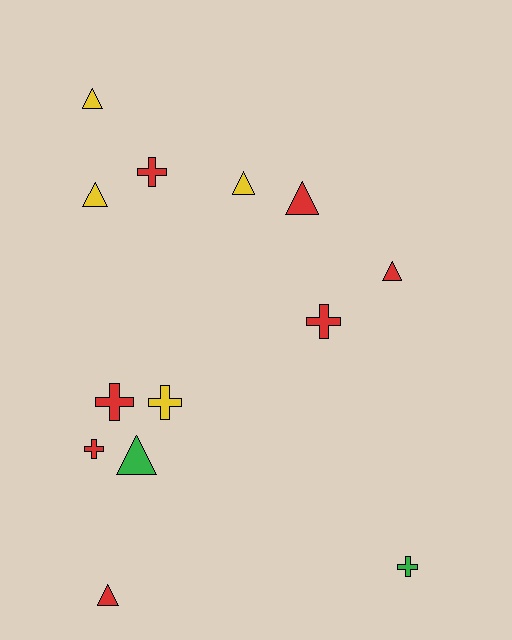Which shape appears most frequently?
Triangle, with 7 objects.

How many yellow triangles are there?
There are 3 yellow triangles.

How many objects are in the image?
There are 13 objects.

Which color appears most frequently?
Red, with 7 objects.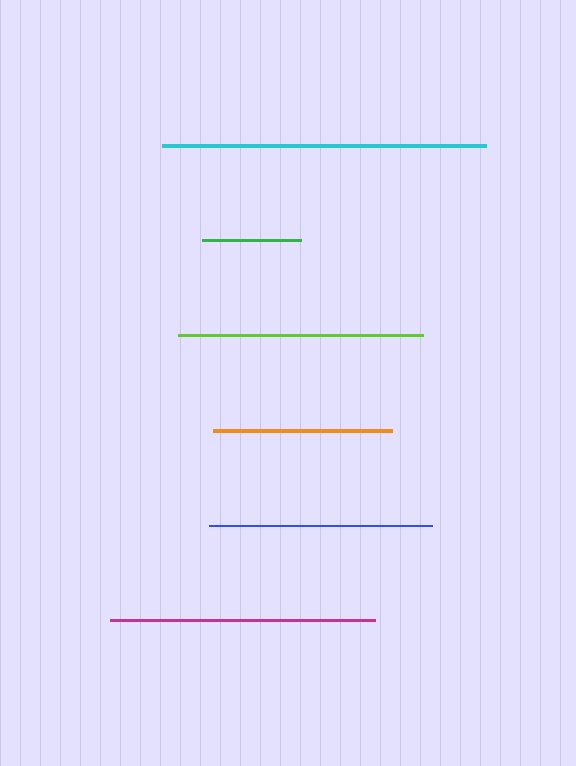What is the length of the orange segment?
The orange segment is approximately 179 pixels long.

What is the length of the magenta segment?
The magenta segment is approximately 264 pixels long.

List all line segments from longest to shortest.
From longest to shortest: cyan, magenta, lime, blue, orange, green.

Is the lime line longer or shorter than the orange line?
The lime line is longer than the orange line.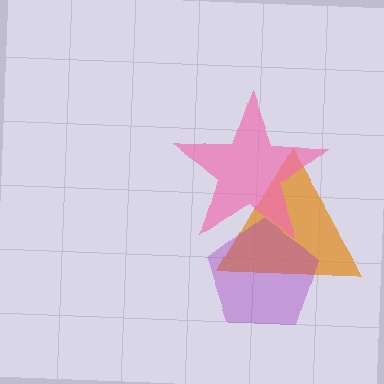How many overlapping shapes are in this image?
There are 3 overlapping shapes in the image.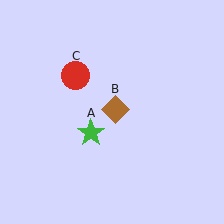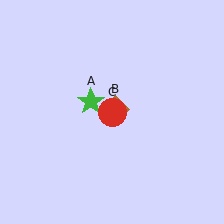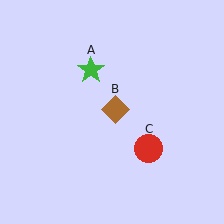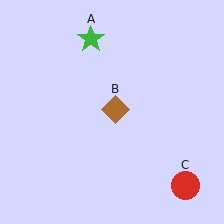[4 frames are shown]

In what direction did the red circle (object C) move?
The red circle (object C) moved down and to the right.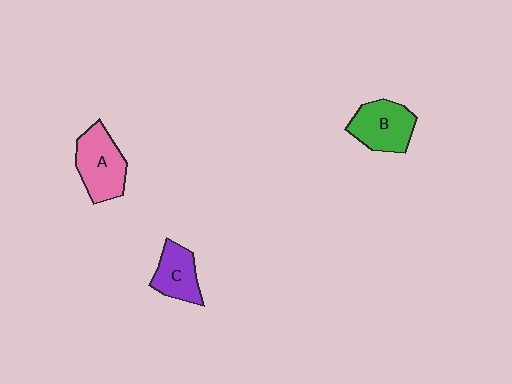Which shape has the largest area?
Shape A (pink).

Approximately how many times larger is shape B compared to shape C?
Approximately 1.3 times.